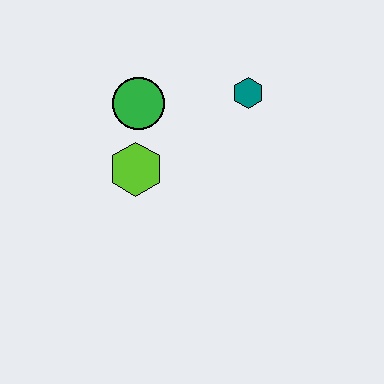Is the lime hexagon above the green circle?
No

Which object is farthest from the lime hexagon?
The teal hexagon is farthest from the lime hexagon.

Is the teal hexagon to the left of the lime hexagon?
No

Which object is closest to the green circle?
The lime hexagon is closest to the green circle.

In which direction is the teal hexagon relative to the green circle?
The teal hexagon is to the right of the green circle.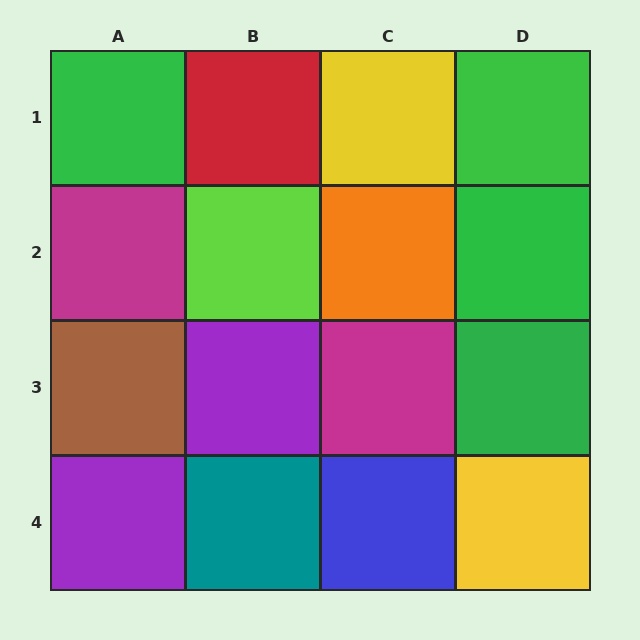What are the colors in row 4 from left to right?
Purple, teal, blue, yellow.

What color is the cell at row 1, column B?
Red.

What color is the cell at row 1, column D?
Green.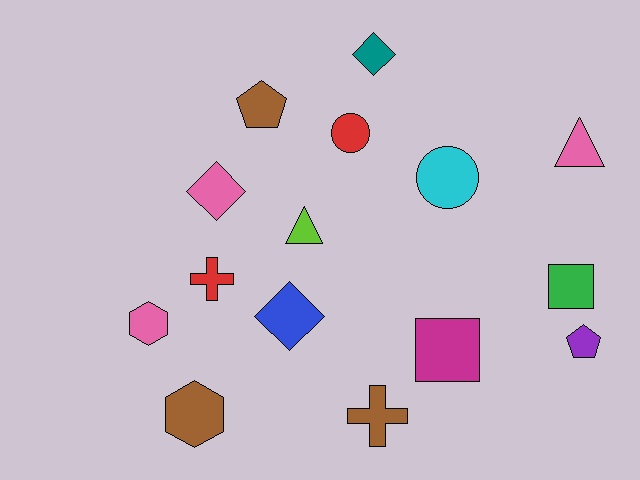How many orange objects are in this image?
There are no orange objects.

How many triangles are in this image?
There are 2 triangles.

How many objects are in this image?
There are 15 objects.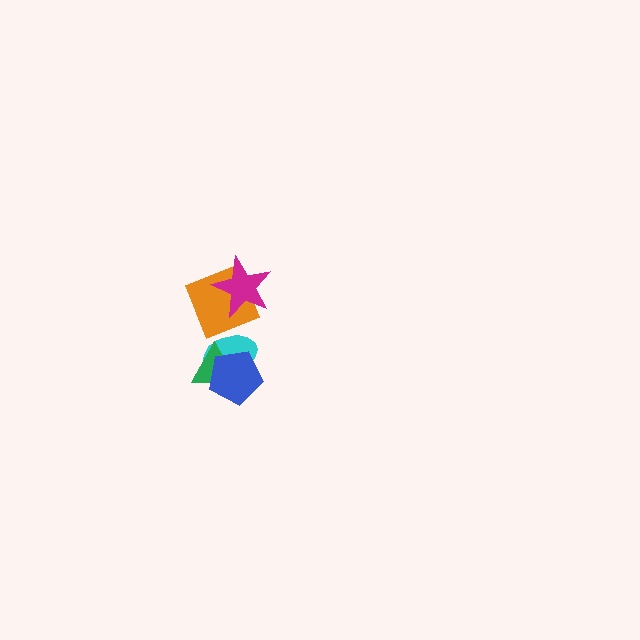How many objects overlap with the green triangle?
2 objects overlap with the green triangle.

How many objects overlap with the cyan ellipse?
2 objects overlap with the cyan ellipse.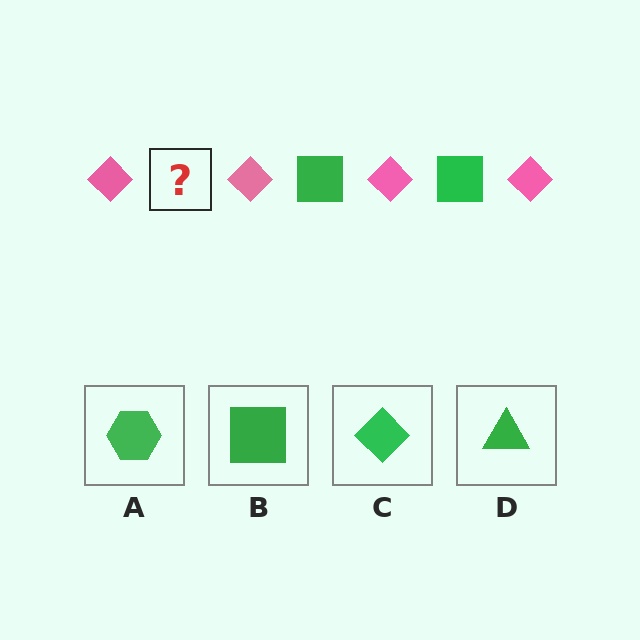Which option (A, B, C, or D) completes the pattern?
B.